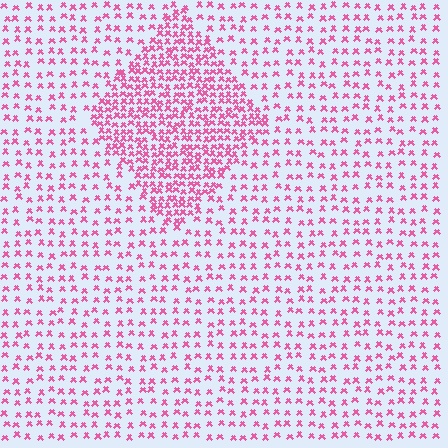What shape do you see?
I see a diamond.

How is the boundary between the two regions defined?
The boundary is defined by a change in element density (approximately 2.3x ratio). All elements are the same color, size, and shape.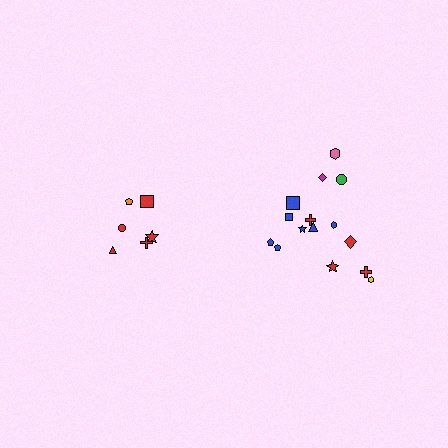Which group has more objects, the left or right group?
The right group.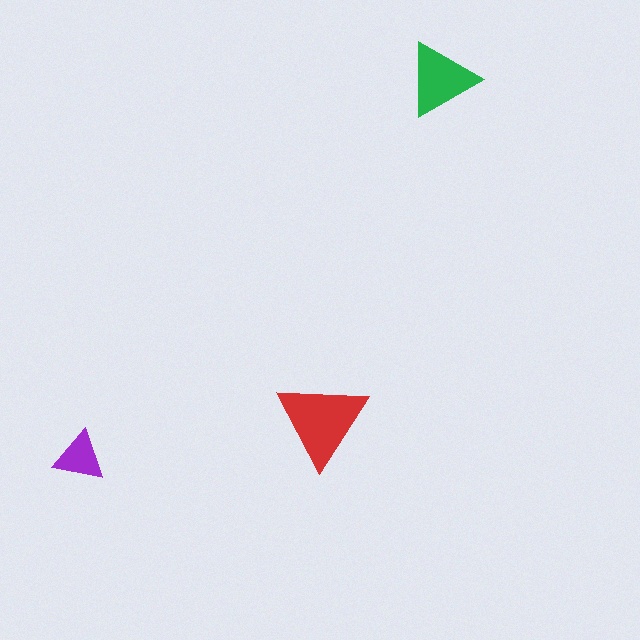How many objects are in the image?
There are 3 objects in the image.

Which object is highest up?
The green triangle is topmost.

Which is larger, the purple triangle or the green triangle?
The green one.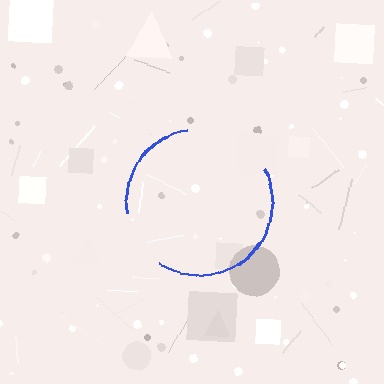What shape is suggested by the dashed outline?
The dashed outline suggests a circle.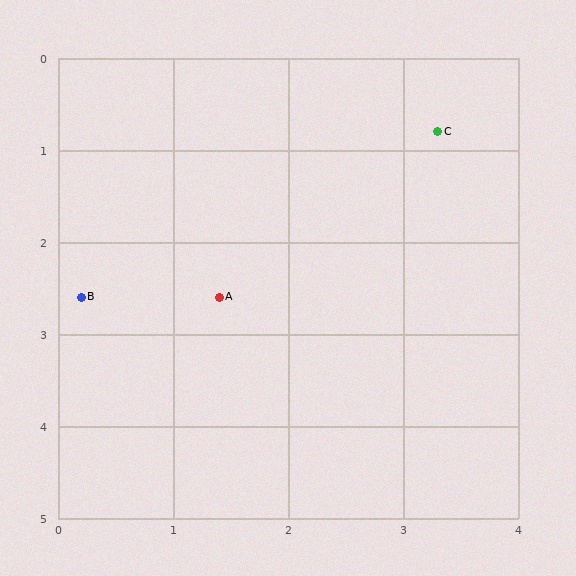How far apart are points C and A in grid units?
Points C and A are about 2.6 grid units apart.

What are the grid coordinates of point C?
Point C is at approximately (3.3, 0.8).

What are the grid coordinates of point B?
Point B is at approximately (0.2, 2.6).